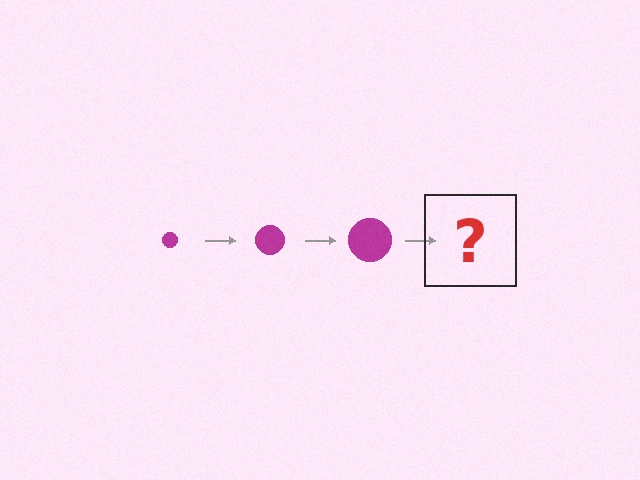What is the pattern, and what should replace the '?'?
The pattern is that the circle gets progressively larger each step. The '?' should be a magenta circle, larger than the previous one.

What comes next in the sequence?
The next element should be a magenta circle, larger than the previous one.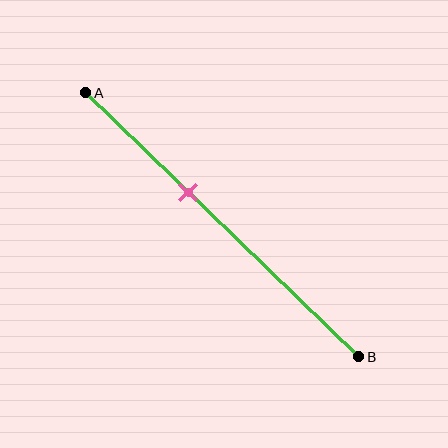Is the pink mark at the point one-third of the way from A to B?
No, the mark is at about 40% from A, not at the 33% one-third point.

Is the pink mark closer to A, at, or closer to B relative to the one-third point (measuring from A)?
The pink mark is closer to point B than the one-third point of segment AB.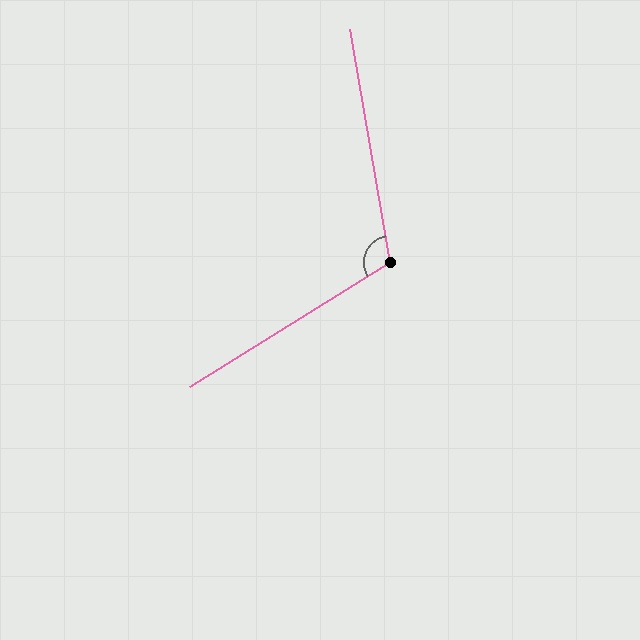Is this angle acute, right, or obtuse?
It is obtuse.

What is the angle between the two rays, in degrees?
Approximately 112 degrees.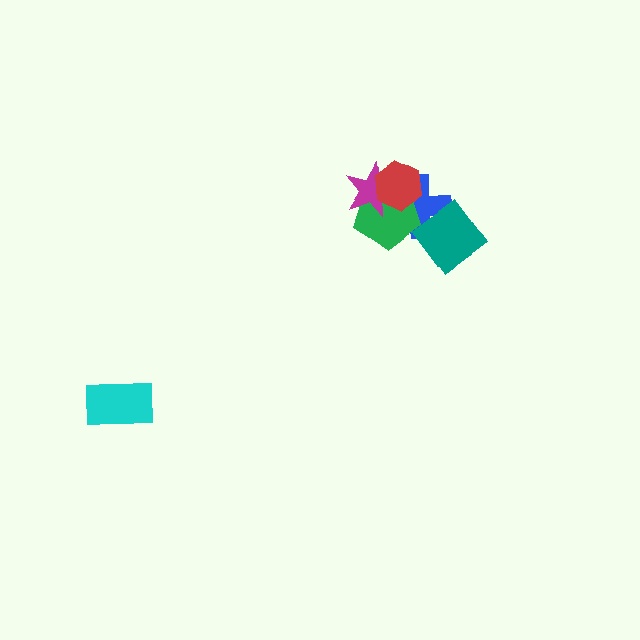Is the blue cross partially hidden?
Yes, it is partially covered by another shape.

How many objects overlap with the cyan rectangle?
0 objects overlap with the cyan rectangle.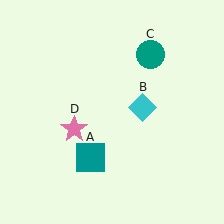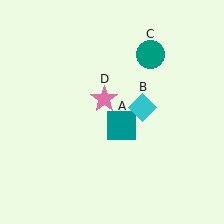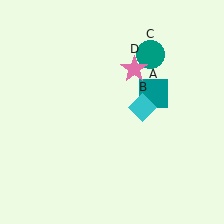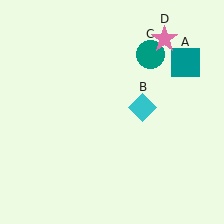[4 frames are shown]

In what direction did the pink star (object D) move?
The pink star (object D) moved up and to the right.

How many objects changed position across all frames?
2 objects changed position: teal square (object A), pink star (object D).